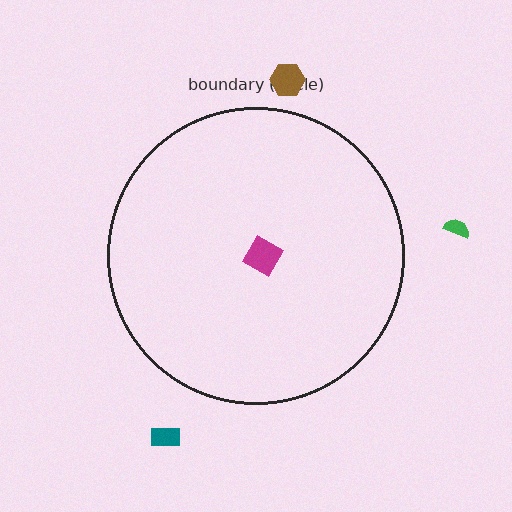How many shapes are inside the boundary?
1 inside, 3 outside.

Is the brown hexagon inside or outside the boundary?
Outside.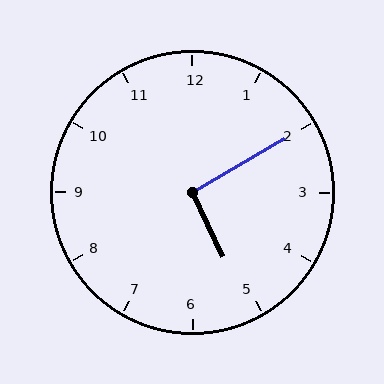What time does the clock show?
5:10.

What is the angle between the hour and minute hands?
Approximately 95 degrees.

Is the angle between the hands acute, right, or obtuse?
It is right.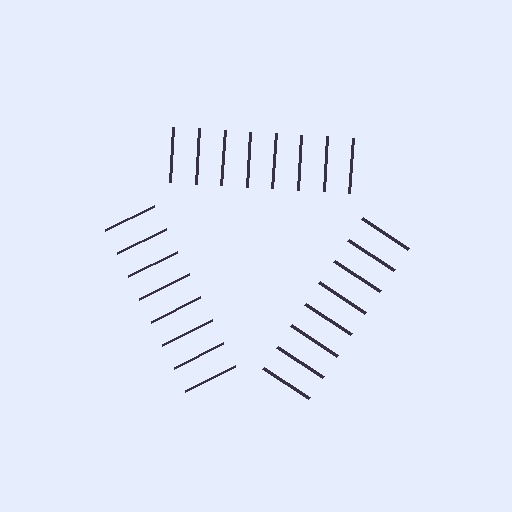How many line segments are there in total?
24 — 8 along each of the 3 edges.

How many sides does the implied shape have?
3 sides — the line-ends trace a triangle.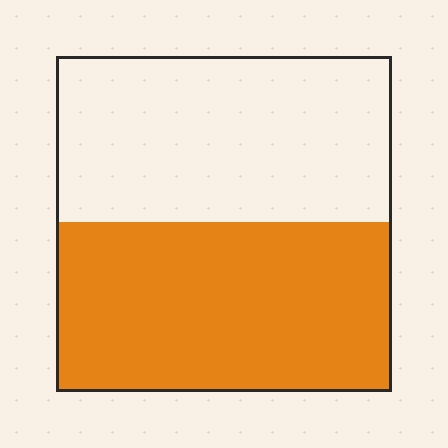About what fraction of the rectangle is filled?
About one half (1/2).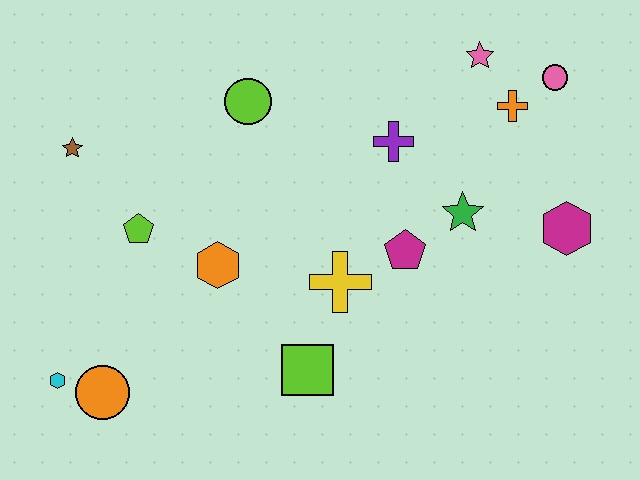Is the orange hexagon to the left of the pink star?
Yes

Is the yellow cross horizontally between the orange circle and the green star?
Yes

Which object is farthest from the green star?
The cyan hexagon is farthest from the green star.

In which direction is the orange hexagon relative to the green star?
The orange hexagon is to the left of the green star.